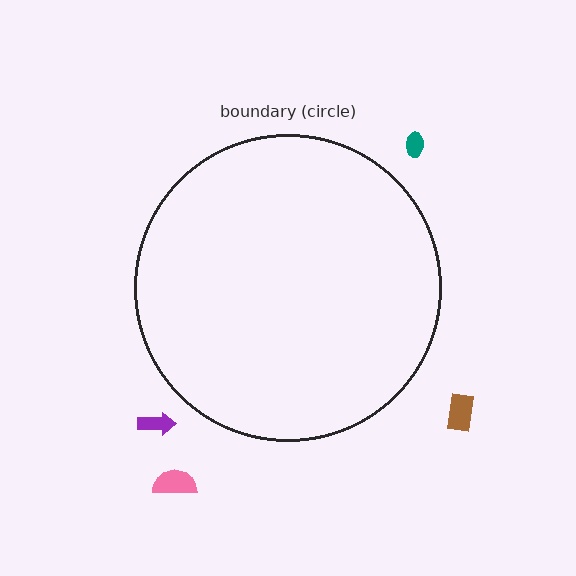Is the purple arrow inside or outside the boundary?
Outside.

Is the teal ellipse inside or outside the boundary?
Outside.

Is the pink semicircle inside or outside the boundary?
Outside.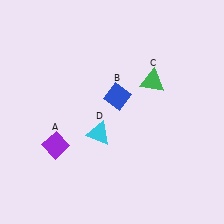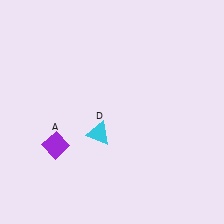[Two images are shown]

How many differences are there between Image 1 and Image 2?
There are 2 differences between the two images.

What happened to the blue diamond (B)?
The blue diamond (B) was removed in Image 2. It was in the top-right area of Image 1.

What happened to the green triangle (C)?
The green triangle (C) was removed in Image 2. It was in the top-right area of Image 1.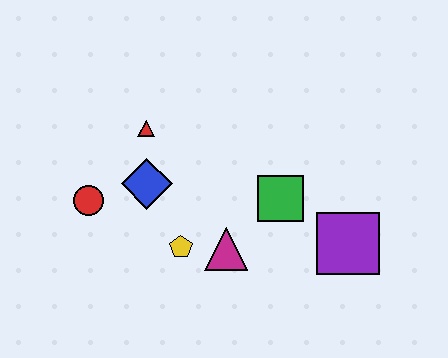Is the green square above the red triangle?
No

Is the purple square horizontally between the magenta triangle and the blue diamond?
No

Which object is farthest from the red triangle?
The purple square is farthest from the red triangle.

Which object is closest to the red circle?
The blue diamond is closest to the red circle.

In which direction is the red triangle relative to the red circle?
The red triangle is above the red circle.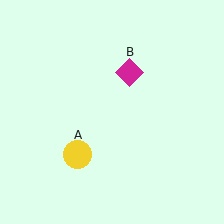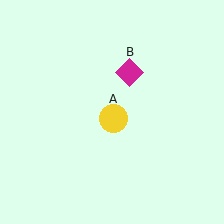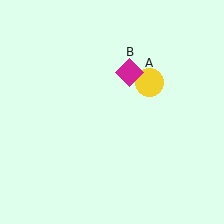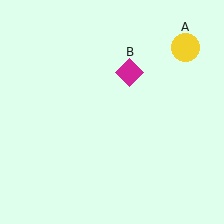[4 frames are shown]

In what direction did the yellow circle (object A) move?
The yellow circle (object A) moved up and to the right.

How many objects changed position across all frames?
1 object changed position: yellow circle (object A).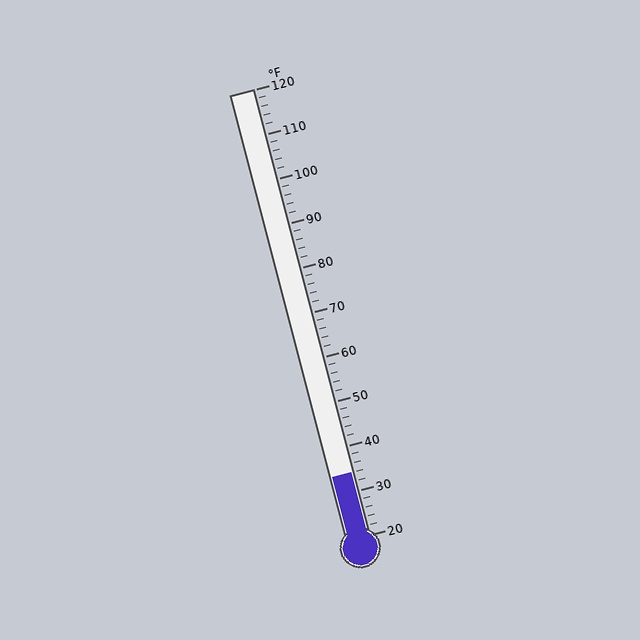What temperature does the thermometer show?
The thermometer shows approximately 34°F.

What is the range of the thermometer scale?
The thermometer scale ranges from 20°F to 120°F.